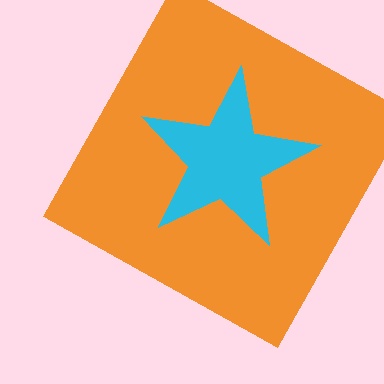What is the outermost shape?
The orange square.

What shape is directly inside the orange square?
The cyan star.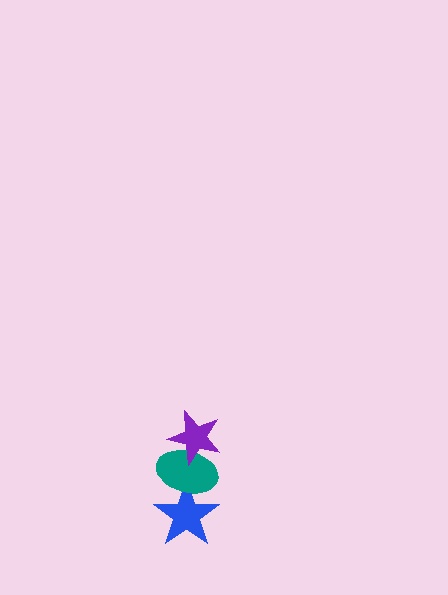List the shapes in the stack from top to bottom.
From top to bottom: the purple star, the teal ellipse, the blue star.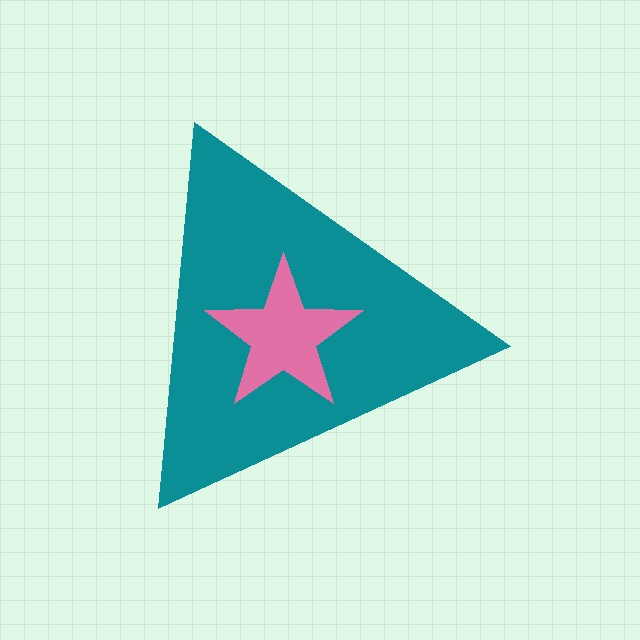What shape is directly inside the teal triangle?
The pink star.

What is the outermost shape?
The teal triangle.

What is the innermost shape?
The pink star.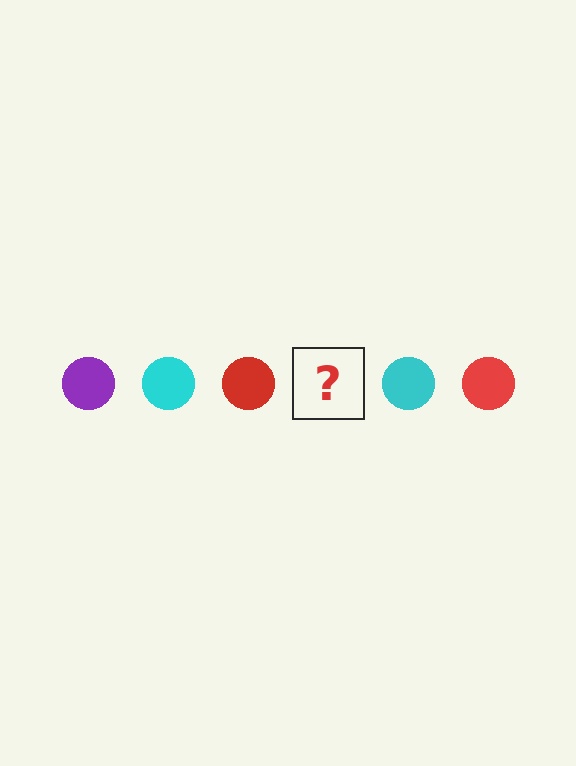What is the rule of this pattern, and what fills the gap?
The rule is that the pattern cycles through purple, cyan, red circles. The gap should be filled with a purple circle.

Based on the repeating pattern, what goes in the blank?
The blank should be a purple circle.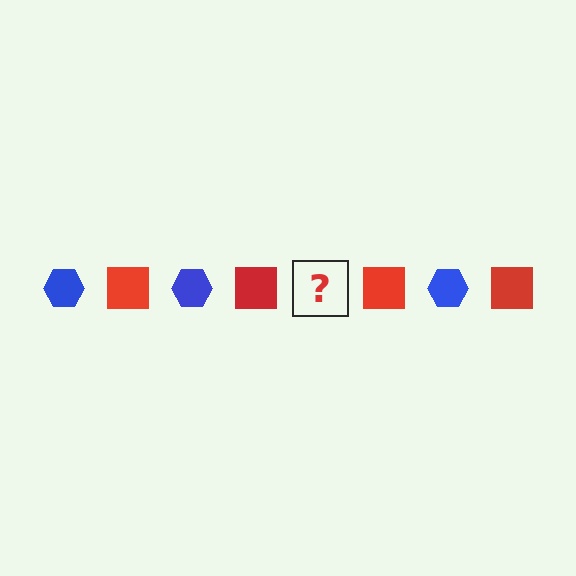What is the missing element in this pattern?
The missing element is a blue hexagon.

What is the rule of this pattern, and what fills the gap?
The rule is that the pattern alternates between blue hexagon and red square. The gap should be filled with a blue hexagon.